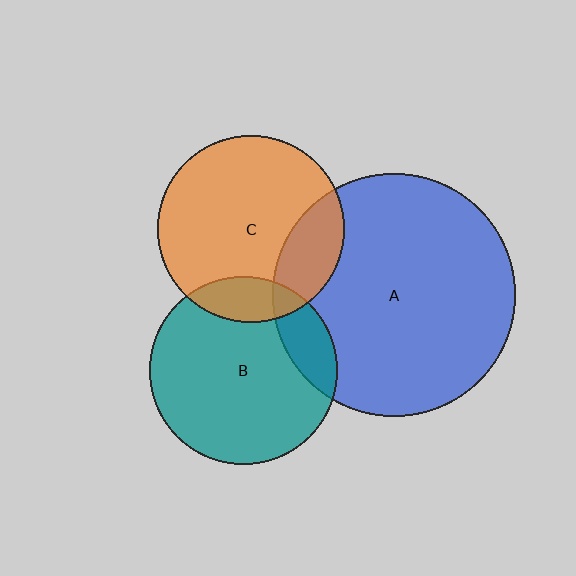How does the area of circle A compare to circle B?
Approximately 1.7 times.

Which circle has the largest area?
Circle A (blue).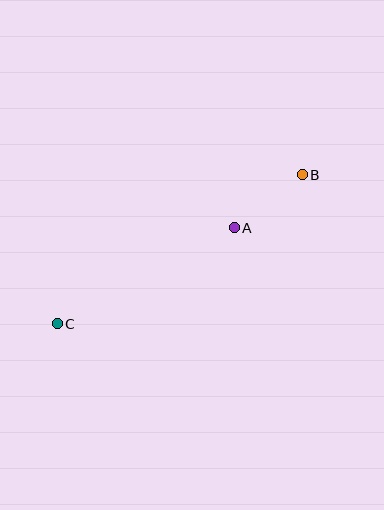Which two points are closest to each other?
Points A and B are closest to each other.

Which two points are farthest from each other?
Points B and C are farthest from each other.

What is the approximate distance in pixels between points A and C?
The distance between A and C is approximately 201 pixels.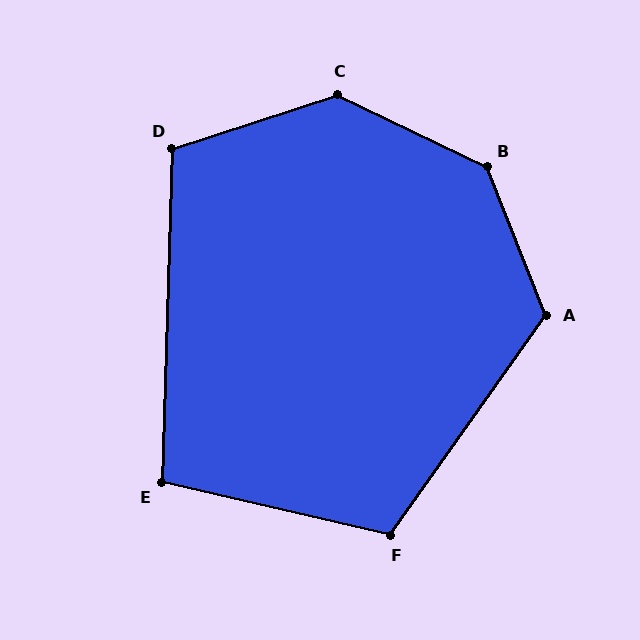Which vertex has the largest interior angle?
B, at approximately 138 degrees.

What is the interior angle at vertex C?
Approximately 136 degrees (obtuse).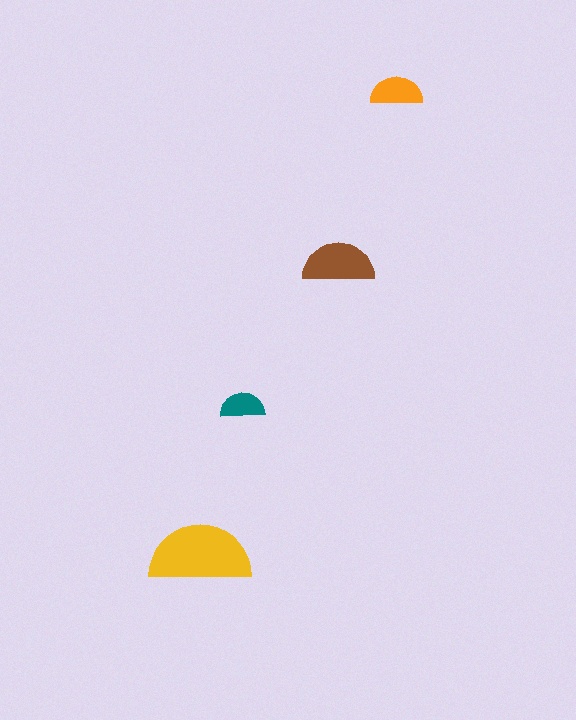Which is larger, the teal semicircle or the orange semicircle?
The orange one.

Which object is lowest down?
The yellow semicircle is bottommost.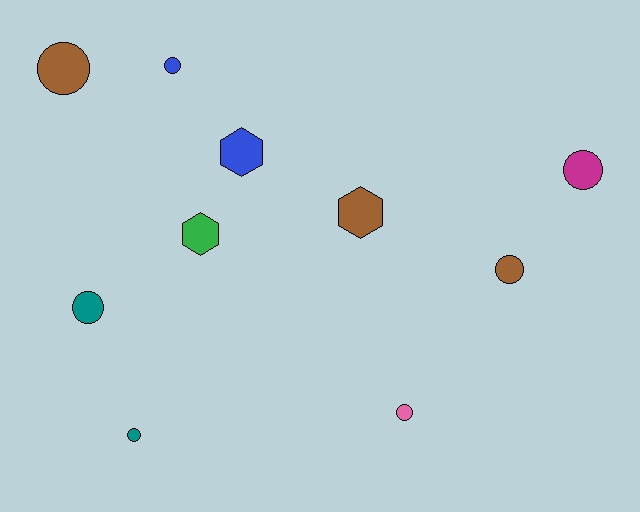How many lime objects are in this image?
There are no lime objects.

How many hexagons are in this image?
There are 3 hexagons.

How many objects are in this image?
There are 10 objects.